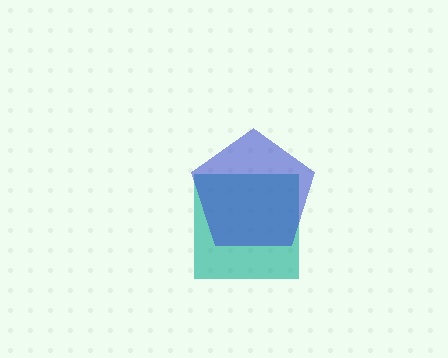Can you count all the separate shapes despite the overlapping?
Yes, there are 2 separate shapes.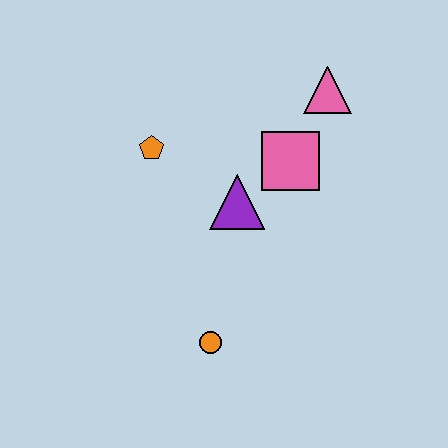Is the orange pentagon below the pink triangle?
Yes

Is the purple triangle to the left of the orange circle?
No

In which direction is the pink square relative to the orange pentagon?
The pink square is to the right of the orange pentagon.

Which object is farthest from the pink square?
The orange circle is farthest from the pink square.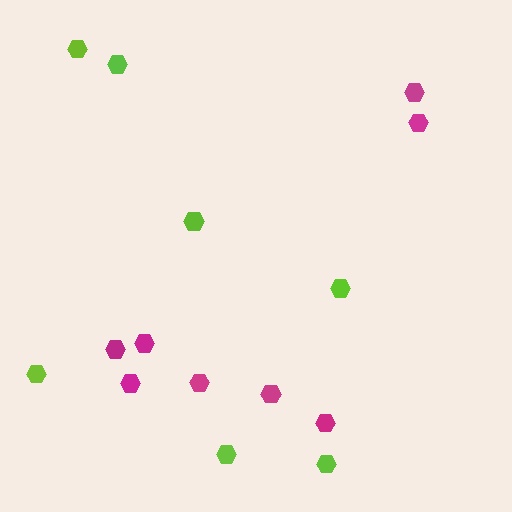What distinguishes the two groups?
There are 2 groups: one group of lime hexagons (7) and one group of magenta hexagons (8).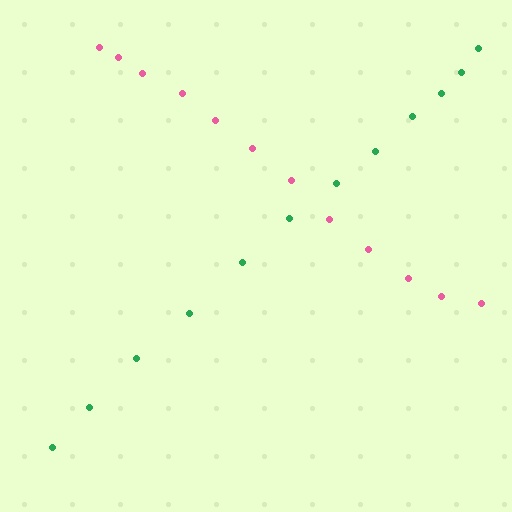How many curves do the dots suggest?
There are 2 distinct paths.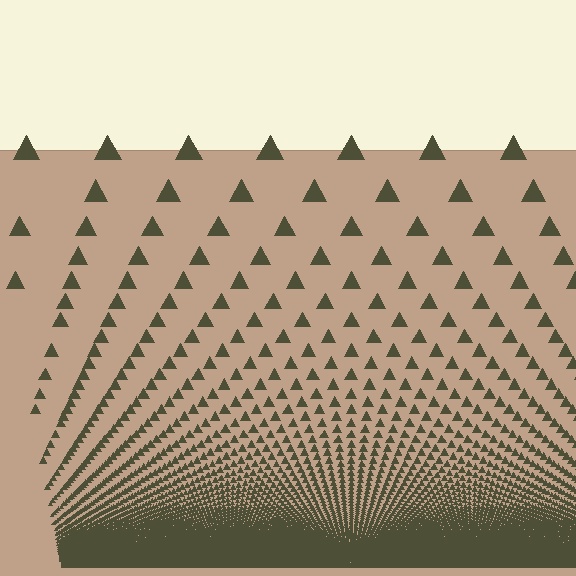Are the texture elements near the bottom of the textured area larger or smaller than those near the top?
Smaller. The gradient is inverted — elements near the bottom are smaller and denser.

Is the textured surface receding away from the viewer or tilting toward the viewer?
The surface appears to tilt toward the viewer. Texture elements get larger and sparser toward the top.